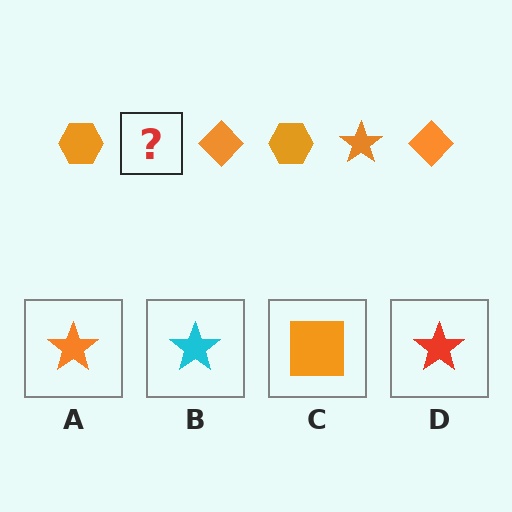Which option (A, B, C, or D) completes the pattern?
A.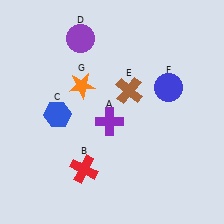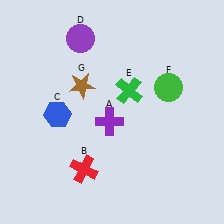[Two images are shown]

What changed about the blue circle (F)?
In Image 1, F is blue. In Image 2, it changed to green.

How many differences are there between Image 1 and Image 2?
There are 3 differences between the two images.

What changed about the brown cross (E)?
In Image 1, E is brown. In Image 2, it changed to green.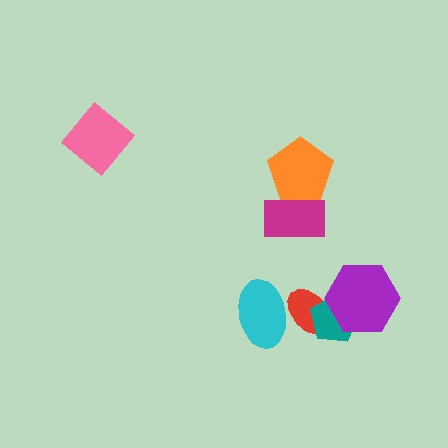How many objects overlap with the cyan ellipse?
1 object overlaps with the cyan ellipse.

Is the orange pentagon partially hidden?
Yes, it is partially covered by another shape.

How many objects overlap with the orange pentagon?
1 object overlaps with the orange pentagon.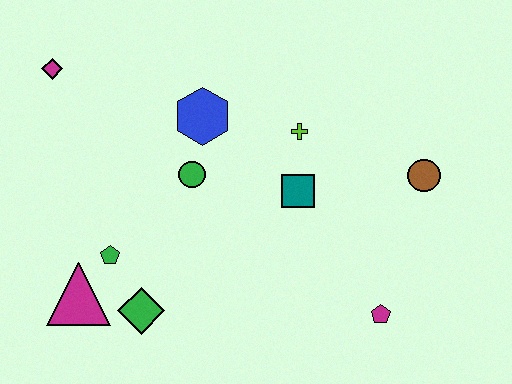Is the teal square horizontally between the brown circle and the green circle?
Yes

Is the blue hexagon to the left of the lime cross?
Yes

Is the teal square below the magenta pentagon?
No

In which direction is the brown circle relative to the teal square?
The brown circle is to the right of the teal square.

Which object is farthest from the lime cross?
The magenta triangle is farthest from the lime cross.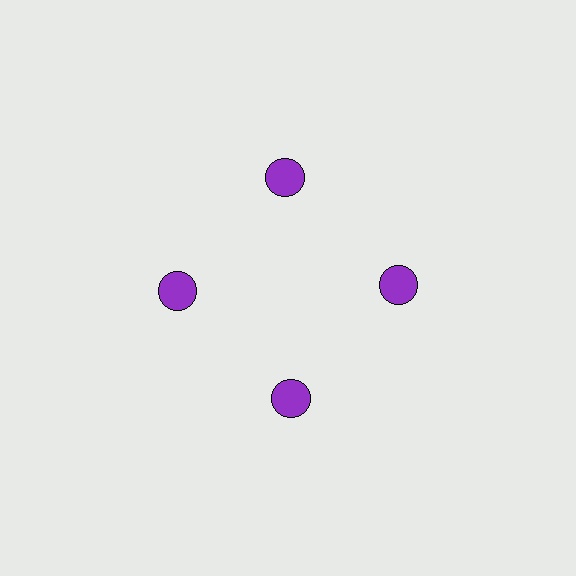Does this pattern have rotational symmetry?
Yes, this pattern has 4-fold rotational symmetry. It looks the same after rotating 90 degrees around the center.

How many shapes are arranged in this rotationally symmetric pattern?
There are 4 shapes, arranged in 4 groups of 1.